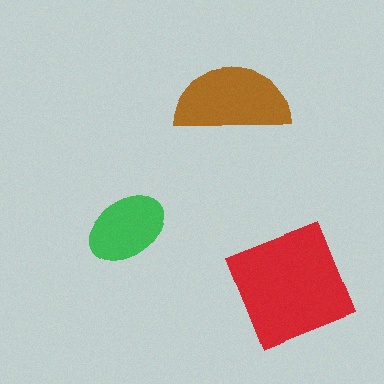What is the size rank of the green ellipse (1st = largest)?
3rd.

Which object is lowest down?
The red square is bottommost.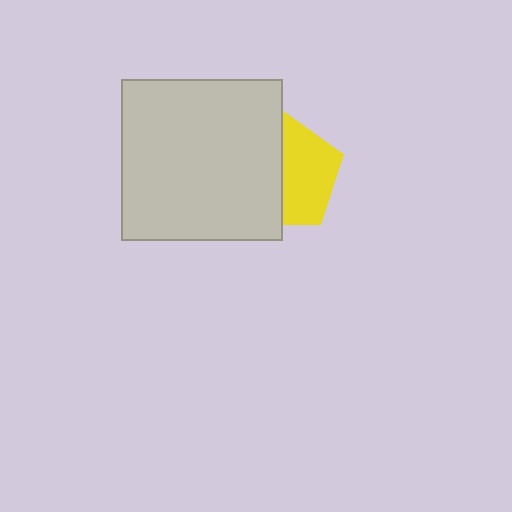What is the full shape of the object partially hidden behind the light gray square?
The partially hidden object is a yellow pentagon.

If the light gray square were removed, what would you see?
You would see the complete yellow pentagon.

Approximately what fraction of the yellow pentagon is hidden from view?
Roughly 50% of the yellow pentagon is hidden behind the light gray square.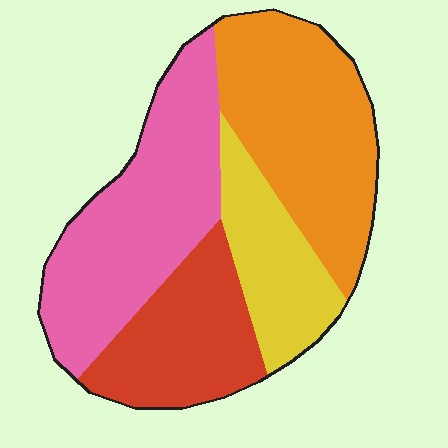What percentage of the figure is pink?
Pink covers around 30% of the figure.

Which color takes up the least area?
Yellow, at roughly 15%.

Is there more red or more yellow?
Red.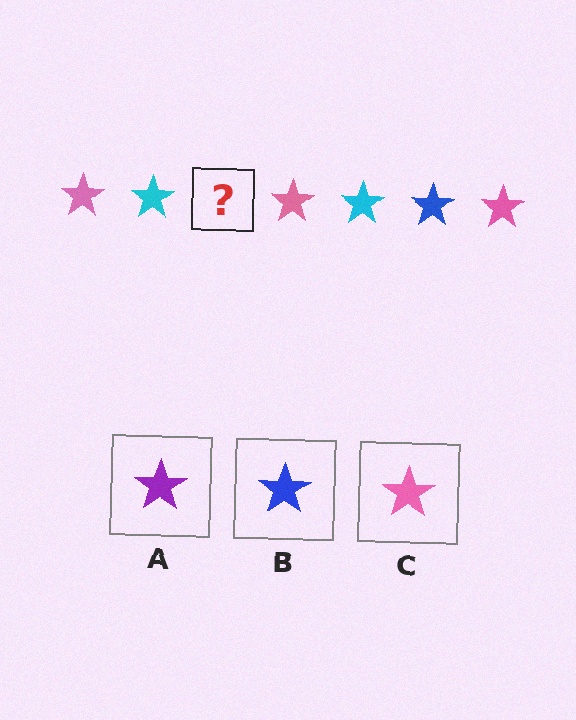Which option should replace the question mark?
Option B.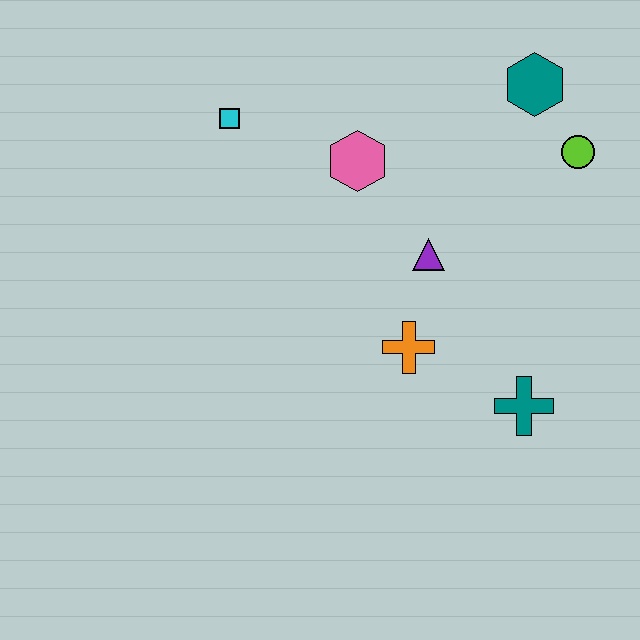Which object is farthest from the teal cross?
The cyan square is farthest from the teal cross.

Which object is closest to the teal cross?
The orange cross is closest to the teal cross.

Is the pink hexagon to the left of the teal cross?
Yes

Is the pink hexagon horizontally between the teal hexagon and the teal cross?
No